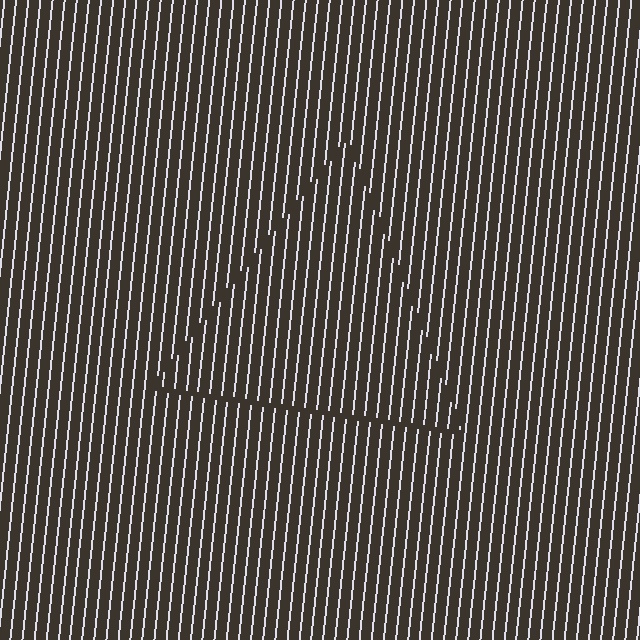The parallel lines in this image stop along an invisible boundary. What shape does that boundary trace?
An illusory triangle. The interior of the shape contains the same grating, shifted by half a period — the contour is defined by the phase discontinuity where line-ends from the inner and outer gratings abut.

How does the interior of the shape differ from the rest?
The interior of the shape contains the same grating, shifted by half a period — the contour is defined by the phase discontinuity where line-ends from the inner and outer gratings abut.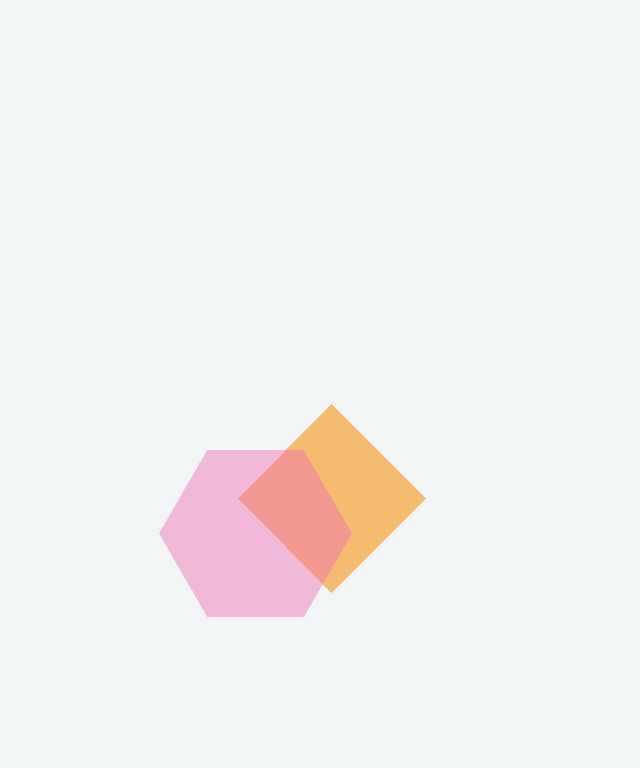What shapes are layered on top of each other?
The layered shapes are: an orange diamond, a pink hexagon.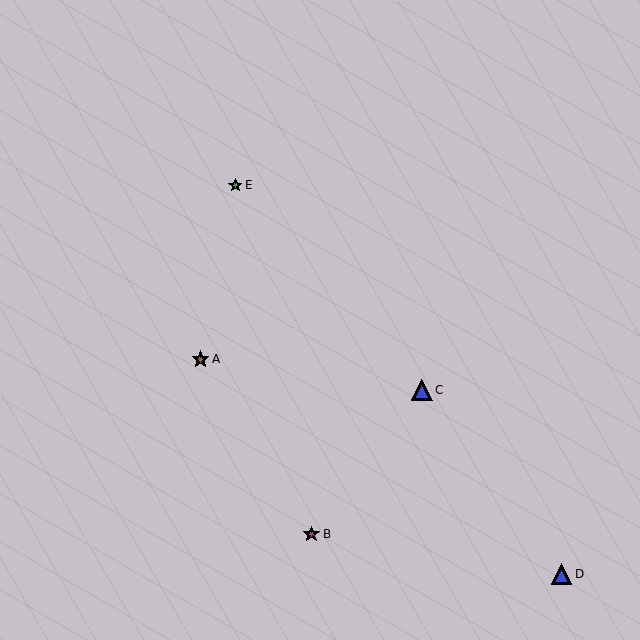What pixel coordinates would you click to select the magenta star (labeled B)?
Click at (311, 534) to select the magenta star B.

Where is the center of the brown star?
The center of the brown star is at (200, 359).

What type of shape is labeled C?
Shape C is a blue triangle.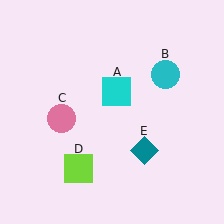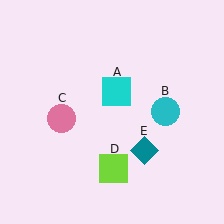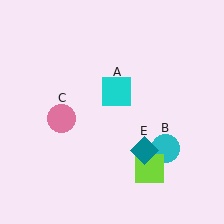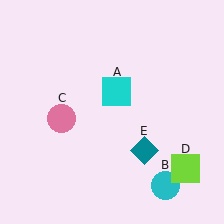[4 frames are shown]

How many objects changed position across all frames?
2 objects changed position: cyan circle (object B), lime square (object D).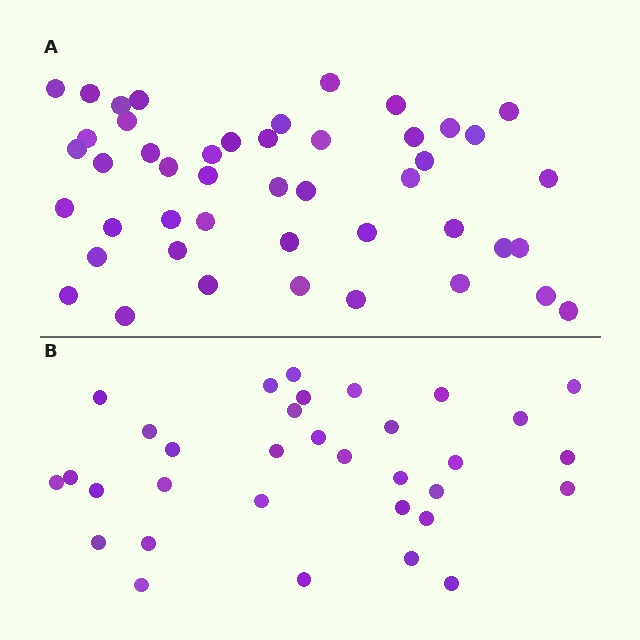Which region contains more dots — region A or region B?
Region A (the top region) has more dots.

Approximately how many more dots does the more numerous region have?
Region A has approximately 15 more dots than region B.